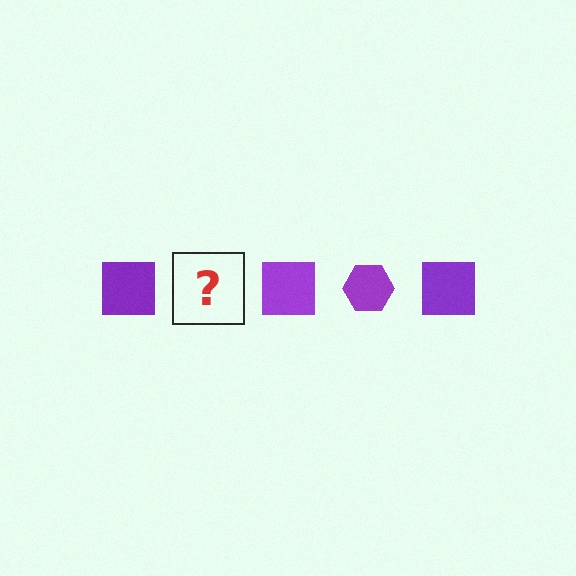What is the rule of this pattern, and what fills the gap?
The rule is that the pattern cycles through square, hexagon shapes in purple. The gap should be filled with a purple hexagon.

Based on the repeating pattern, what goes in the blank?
The blank should be a purple hexagon.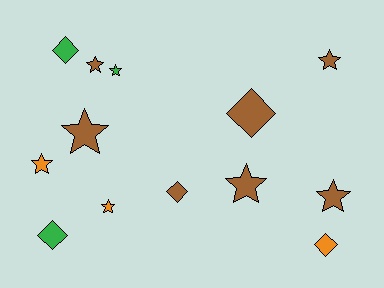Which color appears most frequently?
Brown, with 7 objects.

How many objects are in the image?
There are 13 objects.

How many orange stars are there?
There are 2 orange stars.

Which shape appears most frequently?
Star, with 8 objects.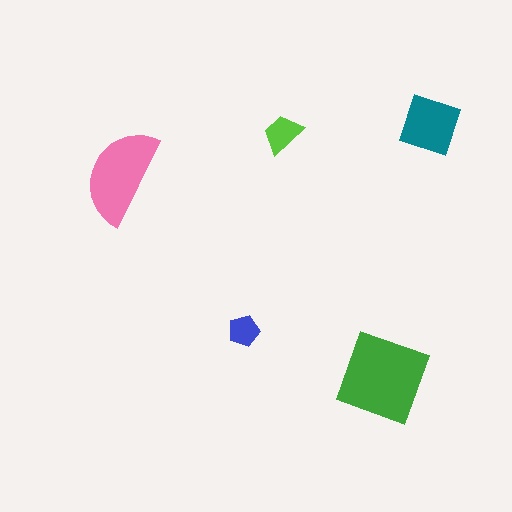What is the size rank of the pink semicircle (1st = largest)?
2nd.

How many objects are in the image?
There are 5 objects in the image.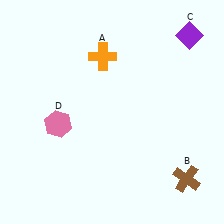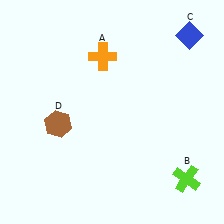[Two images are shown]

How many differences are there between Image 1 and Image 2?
There are 3 differences between the two images.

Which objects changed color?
B changed from brown to lime. C changed from purple to blue. D changed from pink to brown.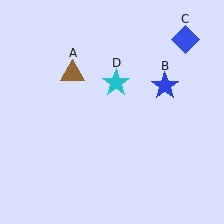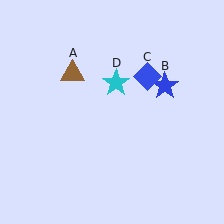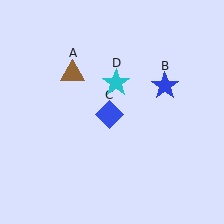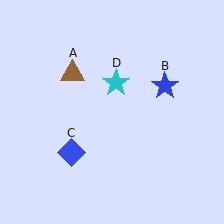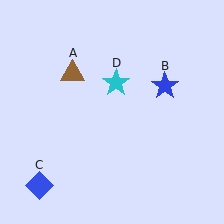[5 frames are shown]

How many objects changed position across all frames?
1 object changed position: blue diamond (object C).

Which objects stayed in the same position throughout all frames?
Brown triangle (object A) and blue star (object B) and cyan star (object D) remained stationary.